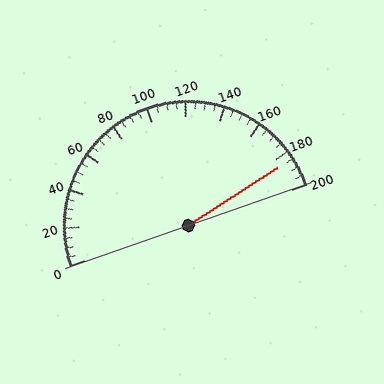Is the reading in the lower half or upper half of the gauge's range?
The reading is in the upper half of the range (0 to 200).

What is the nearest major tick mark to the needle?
The nearest major tick mark is 180.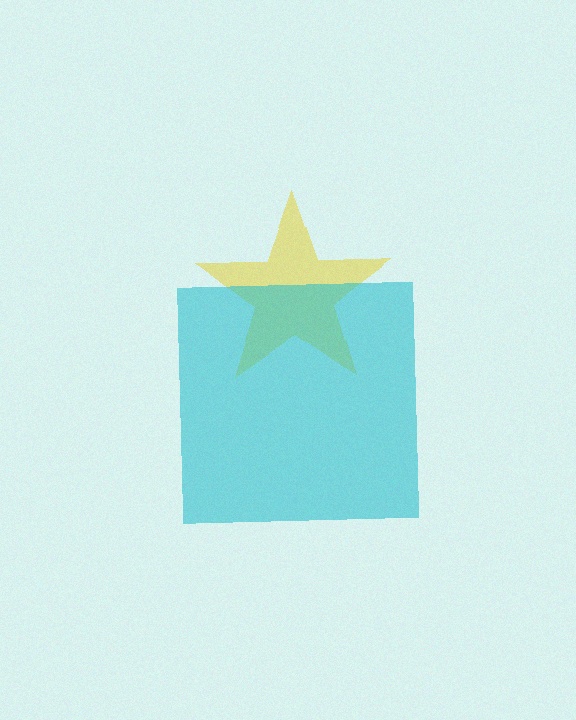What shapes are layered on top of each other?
The layered shapes are: a yellow star, a cyan square.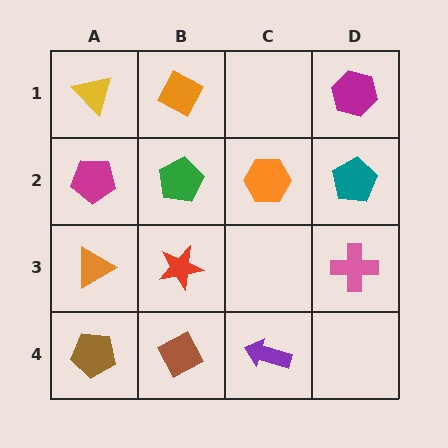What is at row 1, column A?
A yellow triangle.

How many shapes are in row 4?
3 shapes.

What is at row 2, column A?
A magenta pentagon.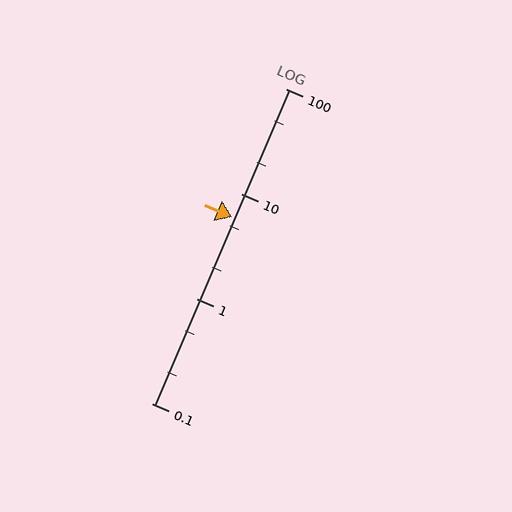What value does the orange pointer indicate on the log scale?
The pointer indicates approximately 6.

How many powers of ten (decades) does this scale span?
The scale spans 3 decades, from 0.1 to 100.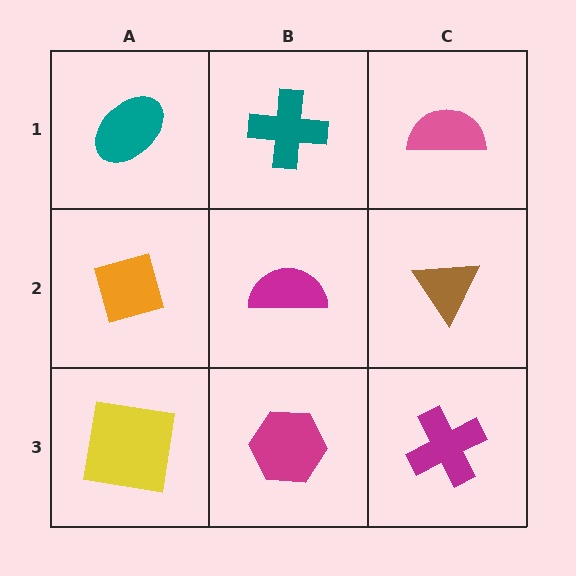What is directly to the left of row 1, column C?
A teal cross.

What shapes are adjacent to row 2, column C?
A pink semicircle (row 1, column C), a magenta cross (row 3, column C), a magenta semicircle (row 2, column B).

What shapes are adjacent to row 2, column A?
A teal ellipse (row 1, column A), a yellow square (row 3, column A), a magenta semicircle (row 2, column B).